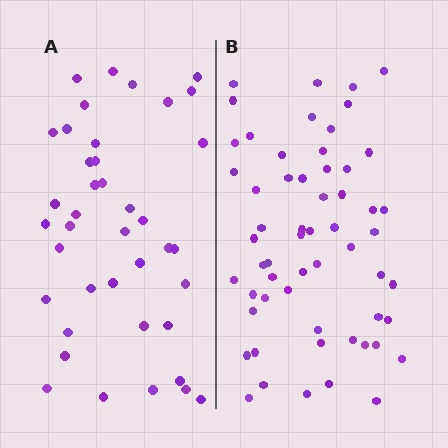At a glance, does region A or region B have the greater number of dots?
Region B (the right region) has more dots.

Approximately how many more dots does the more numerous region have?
Region B has approximately 20 more dots than region A.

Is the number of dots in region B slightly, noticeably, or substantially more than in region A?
Region B has substantially more. The ratio is roughly 1.4 to 1.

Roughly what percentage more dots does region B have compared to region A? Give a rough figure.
About 45% more.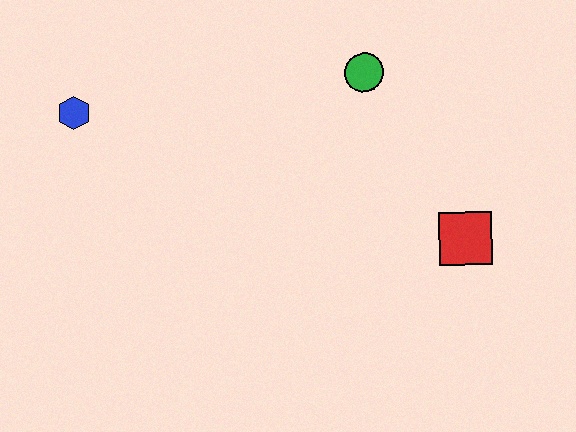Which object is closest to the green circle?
The red square is closest to the green circle.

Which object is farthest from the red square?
The blue hexagon is farthest from the red square.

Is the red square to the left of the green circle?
No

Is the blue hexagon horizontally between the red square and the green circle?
No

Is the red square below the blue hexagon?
Yes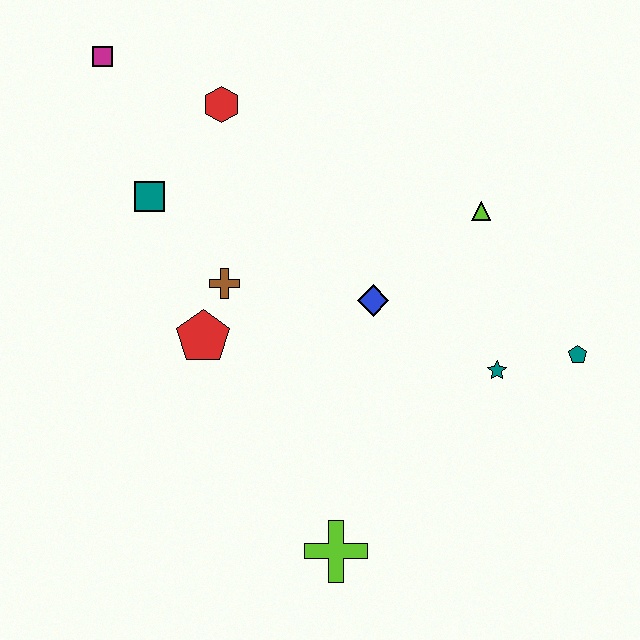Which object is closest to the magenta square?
The red hexagon is closest to the magenta square.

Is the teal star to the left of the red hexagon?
No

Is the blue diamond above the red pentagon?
Yes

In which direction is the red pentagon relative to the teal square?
The red pentagon is below the teal square.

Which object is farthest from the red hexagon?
The lime cross is farthest from the red hexagon.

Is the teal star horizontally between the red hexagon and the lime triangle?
No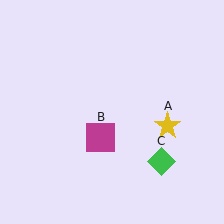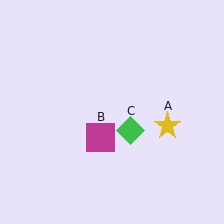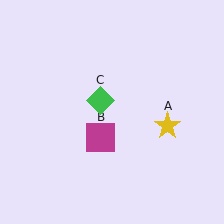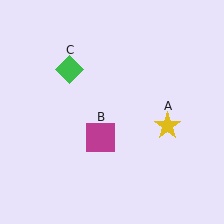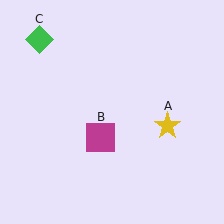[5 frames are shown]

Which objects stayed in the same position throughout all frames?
Yellow star (object A) and magenta square (object B) remained stationary.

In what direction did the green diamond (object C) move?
The green diamond (object C) moved up and to the left.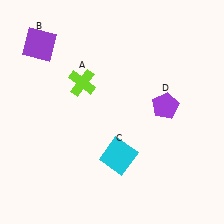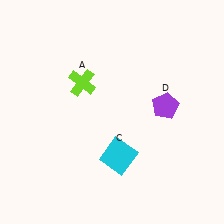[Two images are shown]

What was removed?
The purple square (B) was removed in Image 2.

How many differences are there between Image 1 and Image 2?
There is 1 difference between the two images.